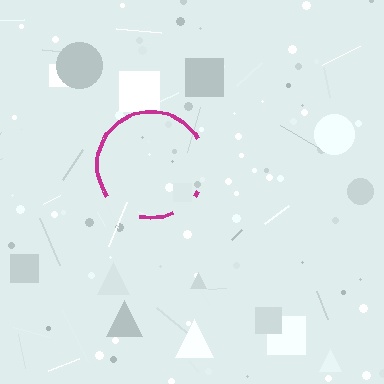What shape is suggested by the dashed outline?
The dashed outline suggests a circle.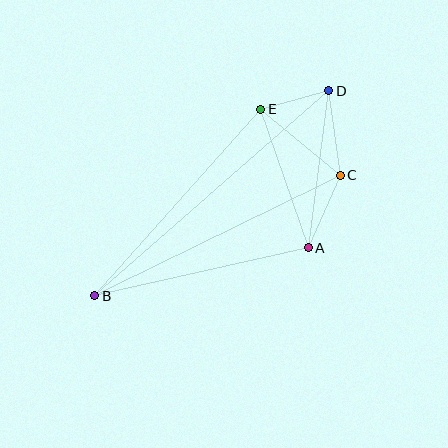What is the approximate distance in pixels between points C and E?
The distance between C and E is approximately 103 pixels.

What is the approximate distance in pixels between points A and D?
The distance between A and D is approximately 159 pixels.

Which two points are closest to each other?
Points D and E are closest to each other.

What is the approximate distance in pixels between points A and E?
The distance between A and E is approximately 147 pixels.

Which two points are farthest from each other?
Points B and D are farthest from each other.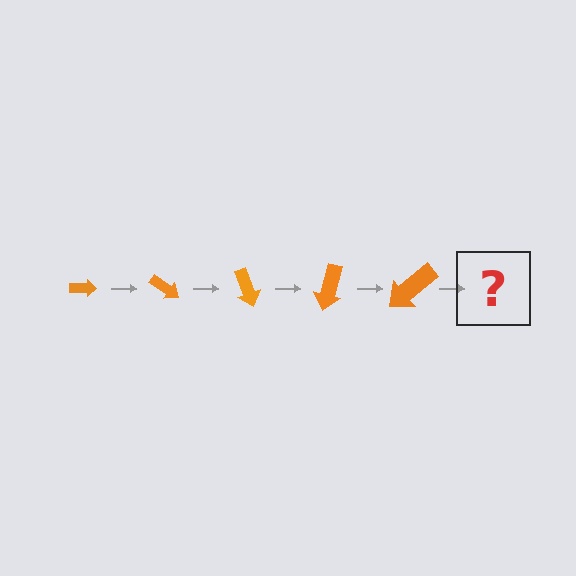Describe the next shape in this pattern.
It should be an arrow, larger than the previous one and rotated 175 degrees from the start.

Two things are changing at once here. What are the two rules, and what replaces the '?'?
The two rules are that the arrow grows larger each step and it rotates 35 degrees each step. The '?' should be an arrow, larger than the previous one and rotated 175 degrees from the start.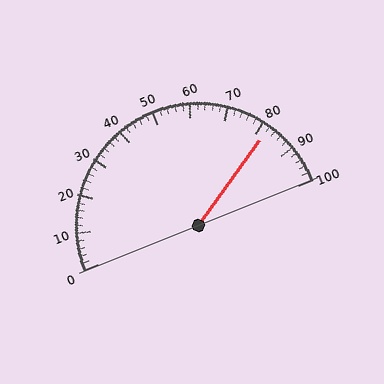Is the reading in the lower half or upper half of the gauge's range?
The reading is in the upper half of the range (0 to 100).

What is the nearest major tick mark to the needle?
The nearest major tick mark is 80.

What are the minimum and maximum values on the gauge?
The gauge ranges from 0 to 100.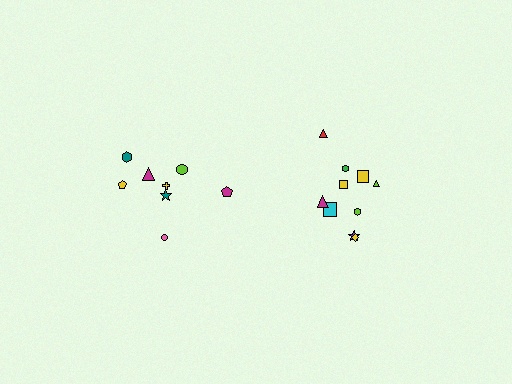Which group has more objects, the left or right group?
The right group.